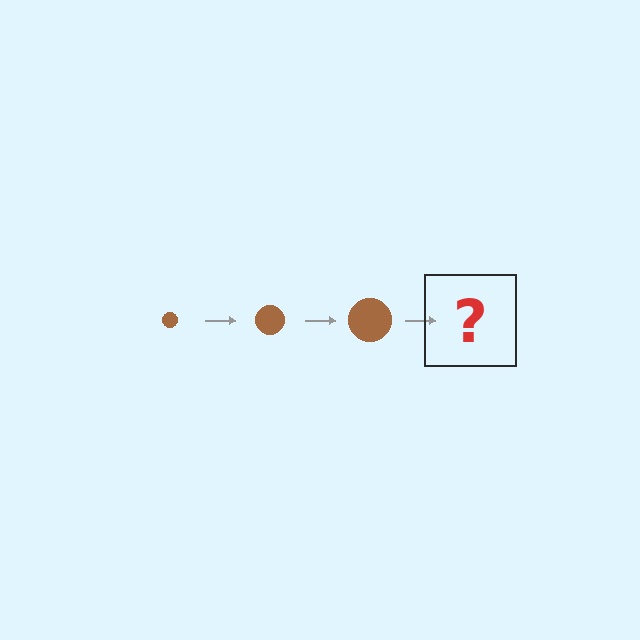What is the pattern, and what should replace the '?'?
The pattern is that the circle gets progressively larger each step. The '?' should be a brown circle, larger than the previous one.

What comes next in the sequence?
The next element should be a brown circle, larger than the previous one.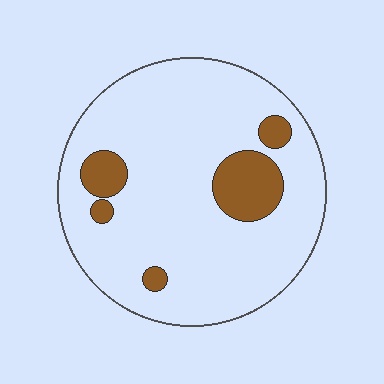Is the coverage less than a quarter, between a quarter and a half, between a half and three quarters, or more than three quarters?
Less than a quarter.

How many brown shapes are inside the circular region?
5.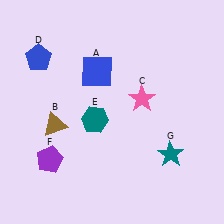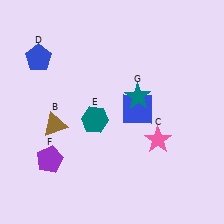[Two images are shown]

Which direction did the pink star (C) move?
The pink star (C) moved down.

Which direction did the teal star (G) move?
The teal star (G) moved up.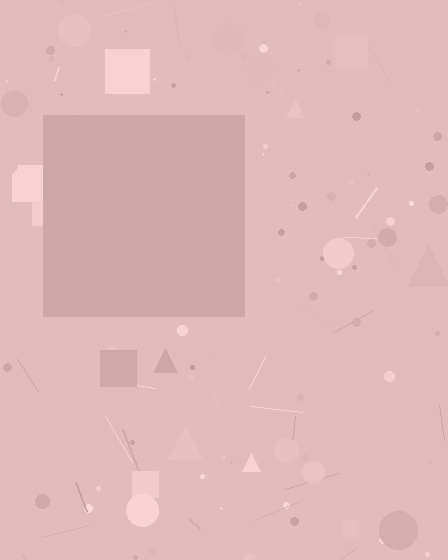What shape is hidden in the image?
A square is hidden in the image.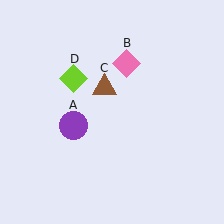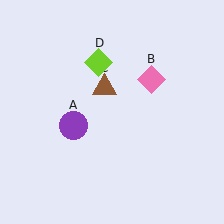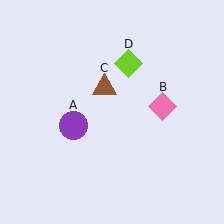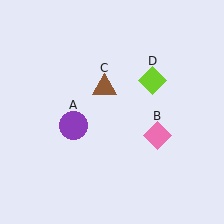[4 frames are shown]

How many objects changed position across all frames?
2 objects changed position: pink diamond (object B), lime diamond (object D).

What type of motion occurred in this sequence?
The pink diamond (object B), lime diamond (object D) rotated clockwise around the center of the scene.